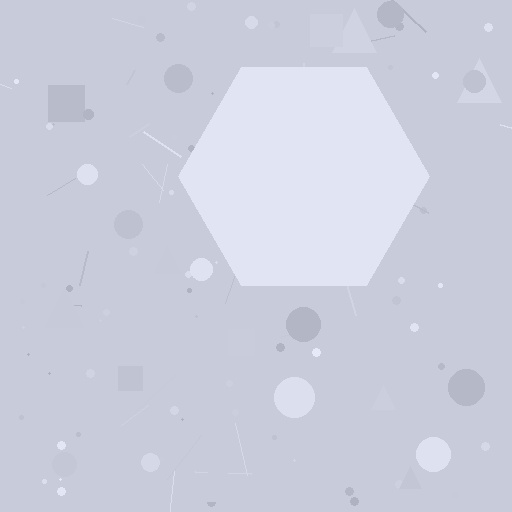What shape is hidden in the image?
A hexagon is hidden in the image.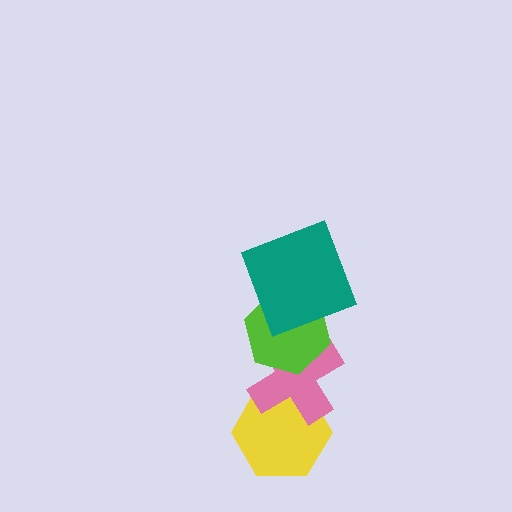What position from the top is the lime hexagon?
The lime hexagon is 2nd from the top.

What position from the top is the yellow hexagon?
The yellow hexagon is 4th from the top.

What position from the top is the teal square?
The teal square is 1st from the top.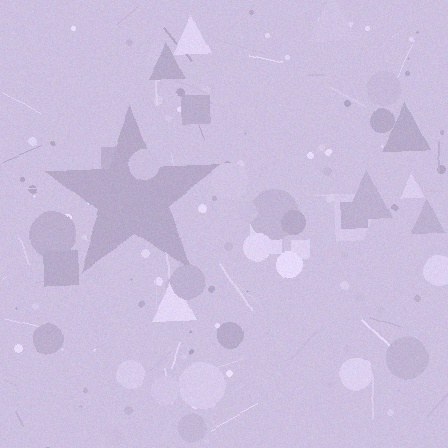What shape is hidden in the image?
A star is hidden in the image.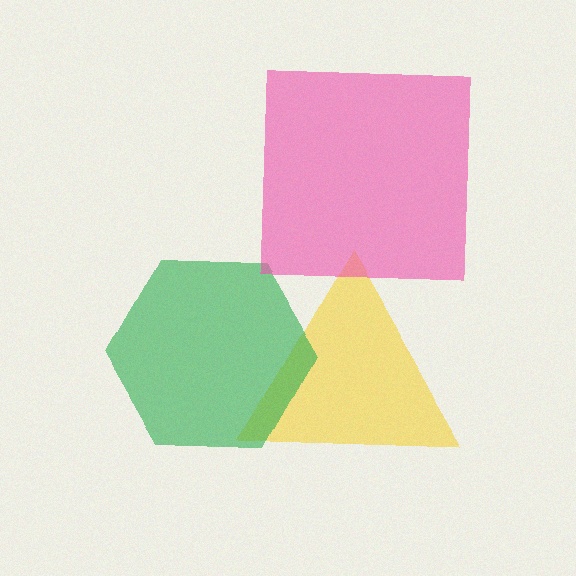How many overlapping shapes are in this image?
There are 3 overlapping shapes in the image.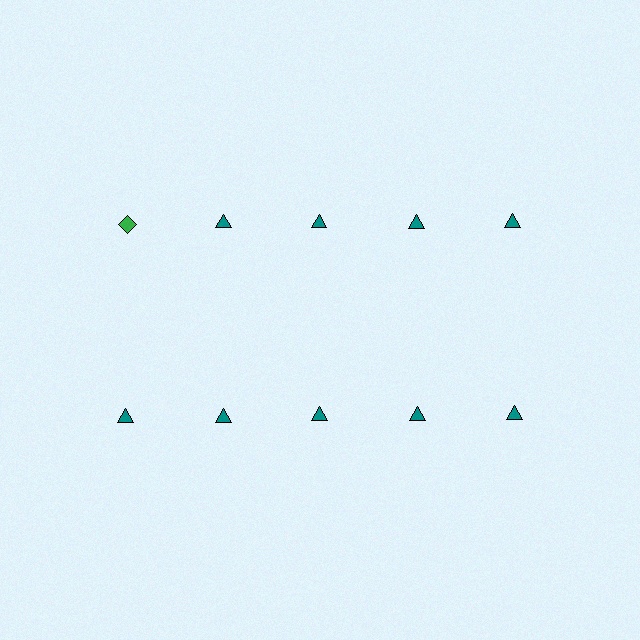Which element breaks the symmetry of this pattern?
The green diamond in the top row, leftmost column breaks the symmetry. All other shapes are teal triangles.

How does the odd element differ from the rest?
It differs in both color (green instead of teal) and shape (diamond instead of triangle).